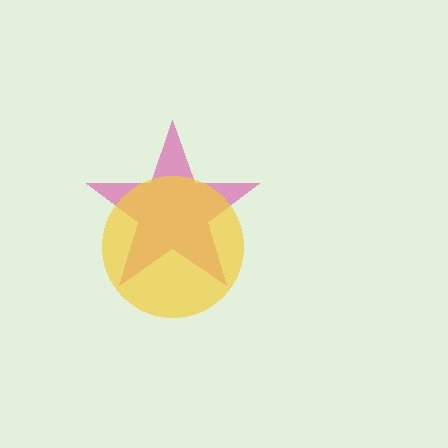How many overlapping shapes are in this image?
There are 2 overlapping shapes in the image.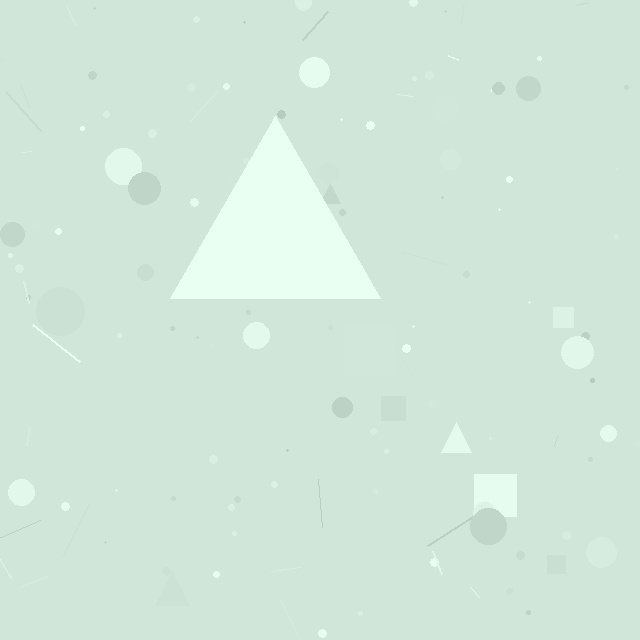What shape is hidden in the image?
A triangle is hidden in the image.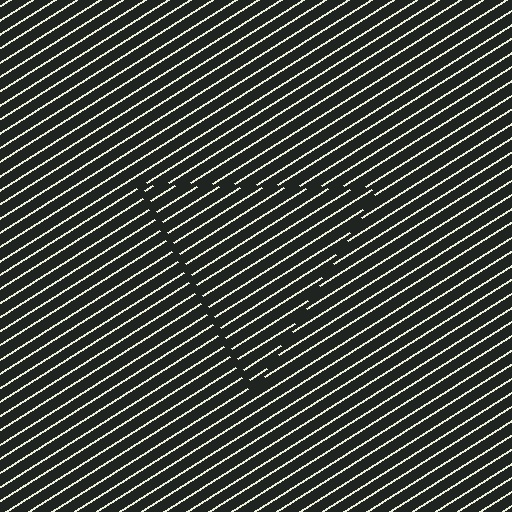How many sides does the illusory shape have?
3 sides — the line-ends trace a triangle.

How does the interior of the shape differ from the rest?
The interior of the shape contains the same grating, shifted by half a period — the contour is defined by the phase discontinuity where line-ends from the inner and outer gratings abut.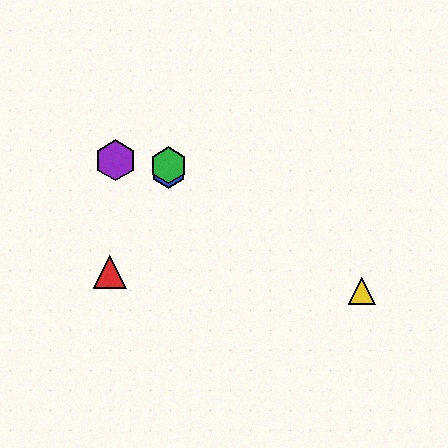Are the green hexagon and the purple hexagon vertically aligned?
No, the green hexagon is at x≈169 and the purple hexagon is at x≈115.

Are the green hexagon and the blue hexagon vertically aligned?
Yes, both are at x≈169.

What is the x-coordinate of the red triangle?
The red triangle is at x≈110.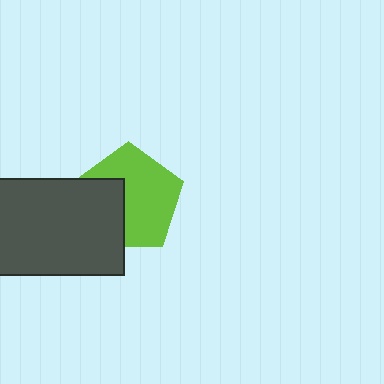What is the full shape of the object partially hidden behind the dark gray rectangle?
The partially hidden object is a lime pentagon.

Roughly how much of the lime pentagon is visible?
About half of it is visible (roughly 64%).